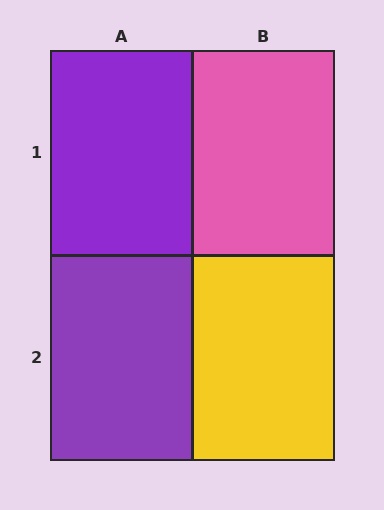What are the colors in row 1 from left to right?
Purple, pink.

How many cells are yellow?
1 cell is yellow.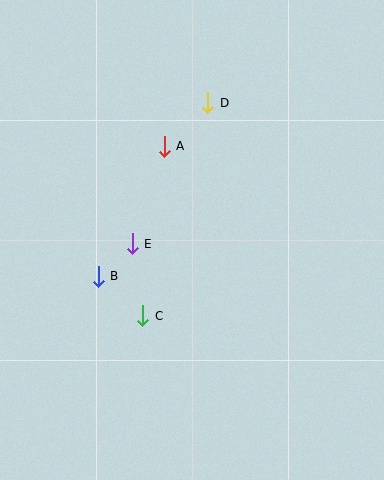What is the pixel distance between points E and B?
The distance between E and B is 47 pixels.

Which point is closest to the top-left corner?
Point A is closest to the top-left corner.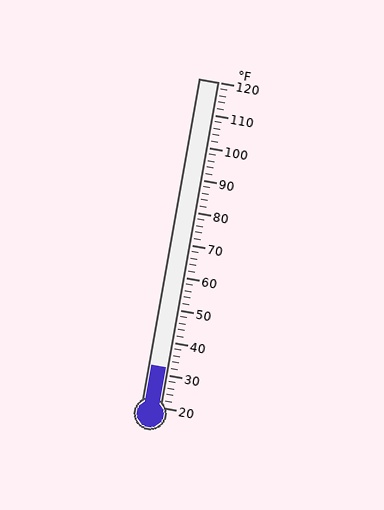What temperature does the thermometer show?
The thermometer shows approximately 32°F.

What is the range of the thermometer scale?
The thermometer scale ranges from 20°F to 120°F.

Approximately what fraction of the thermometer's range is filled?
The thermometer is filled to approximately 10% of its range.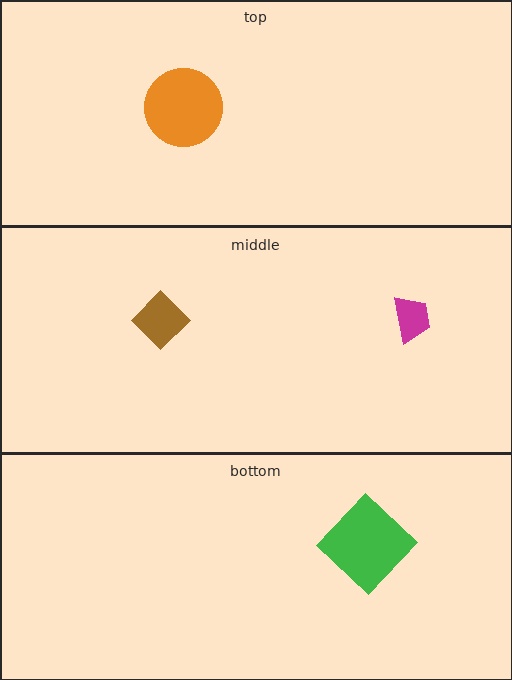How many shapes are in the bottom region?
1.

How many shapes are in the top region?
1.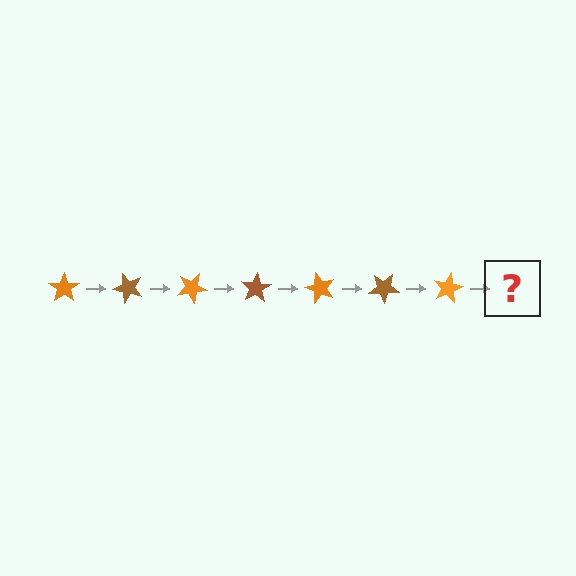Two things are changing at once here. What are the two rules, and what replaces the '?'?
The two rules are that it rotates 50 degrees each step and the color cycles through orange and brown. The '?' should be a brown star, rotated 350 degrees from the start.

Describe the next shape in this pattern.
It should be a brown star, rotated 350 degrees from the start.